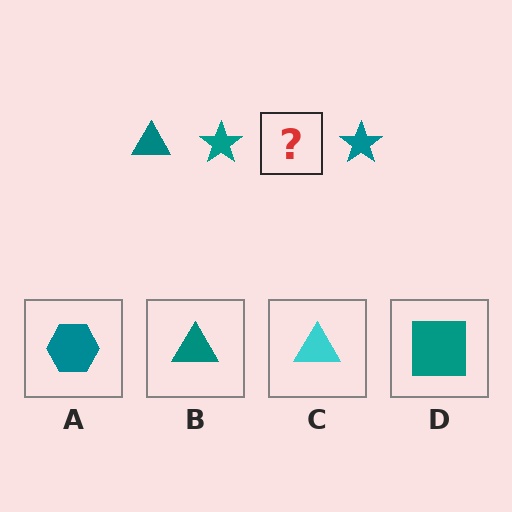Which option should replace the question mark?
Option B.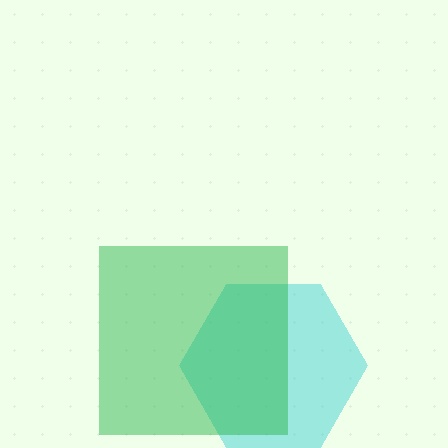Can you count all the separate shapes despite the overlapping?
Yes, there are 2 separate shapes.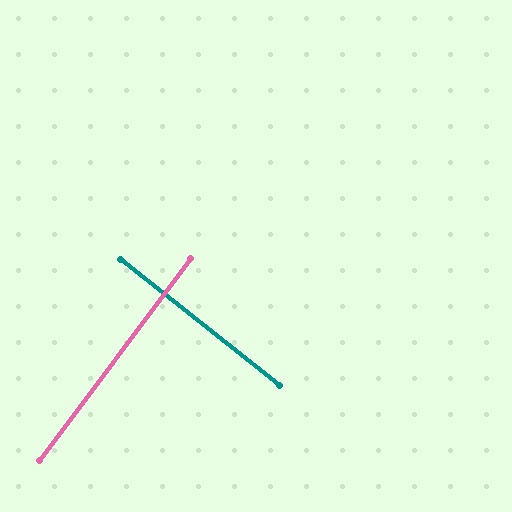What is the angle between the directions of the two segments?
Approximately 89 degrees.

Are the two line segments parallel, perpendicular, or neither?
Perpendicular — they meet at approximately 89°.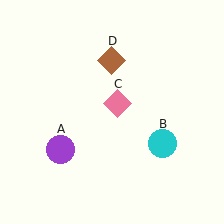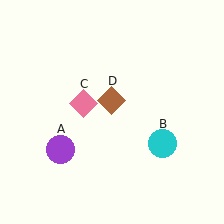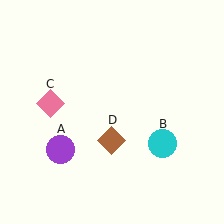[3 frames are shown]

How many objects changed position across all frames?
2 objects changed position: pink diamond (object C), brown diamond (object D).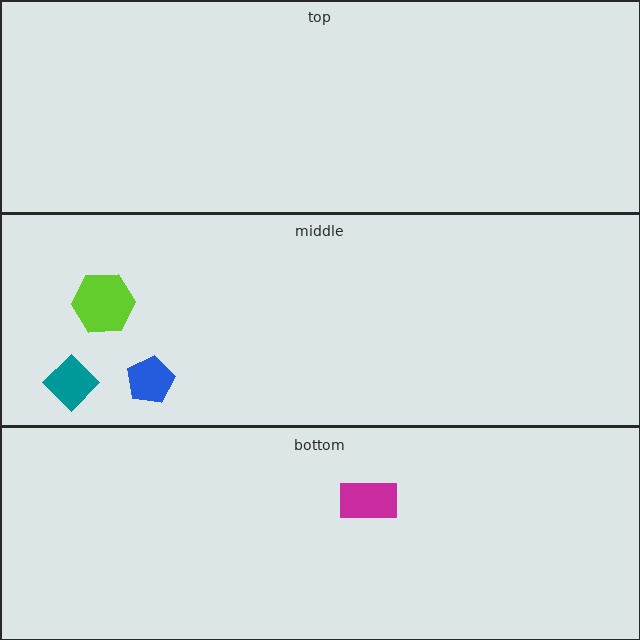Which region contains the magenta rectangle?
The bottom region.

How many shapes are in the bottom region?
1.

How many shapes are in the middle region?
3.